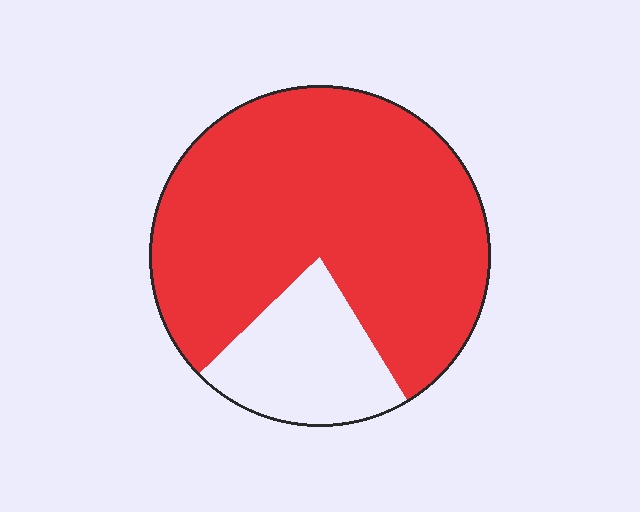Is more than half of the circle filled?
Yes.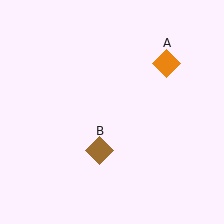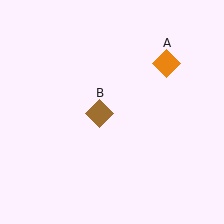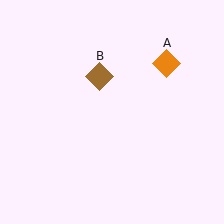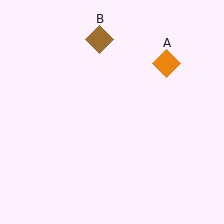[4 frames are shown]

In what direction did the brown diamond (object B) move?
The brown diamond (object B) moved up.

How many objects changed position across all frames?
1 object changed position: brown diamond (object B).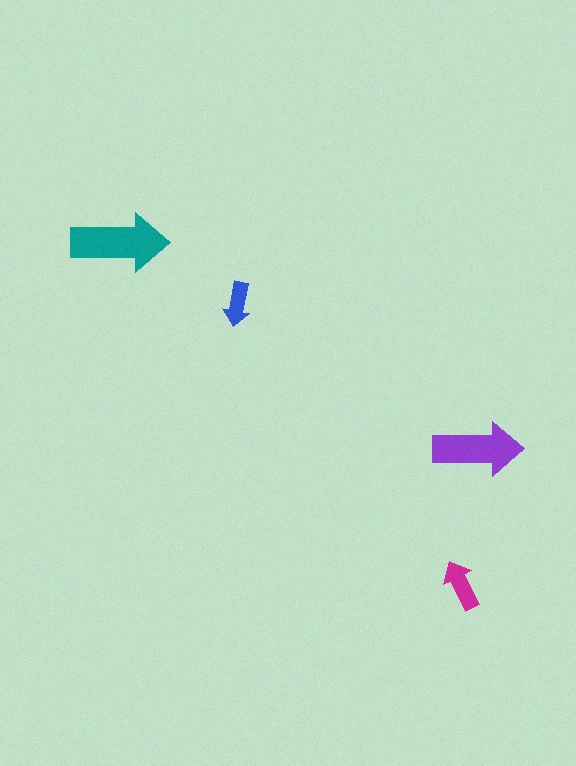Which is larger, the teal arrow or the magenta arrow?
The teal one.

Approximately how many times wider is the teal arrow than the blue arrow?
About 2 times wider.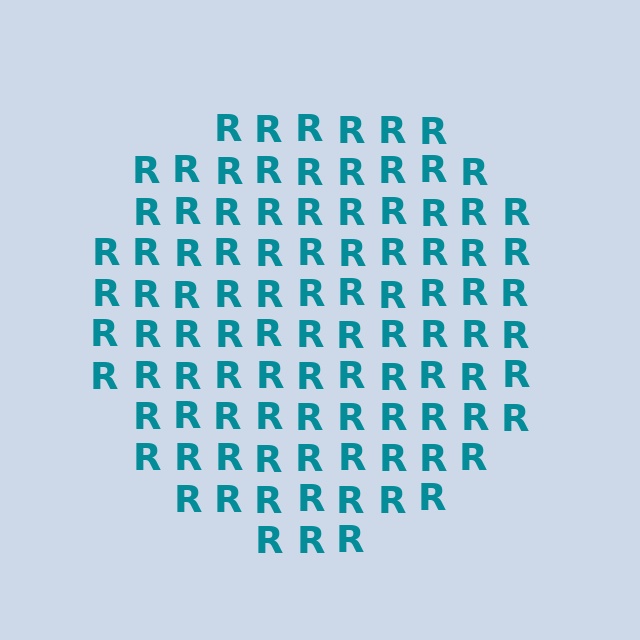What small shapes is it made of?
It is made of small letter R's.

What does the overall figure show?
The overall figure shows a circle.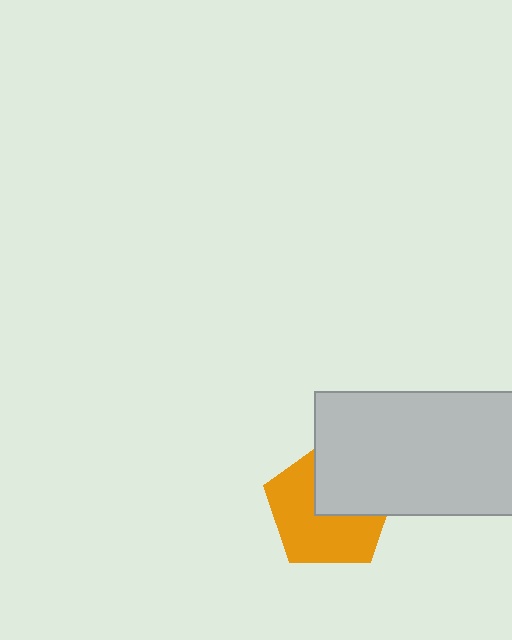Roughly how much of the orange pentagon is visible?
About half of it is visible (roughly 60%).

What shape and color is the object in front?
The object in front is a light gray rectangle.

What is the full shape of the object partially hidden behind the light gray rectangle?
The partially hidden object is an orange pentagon.